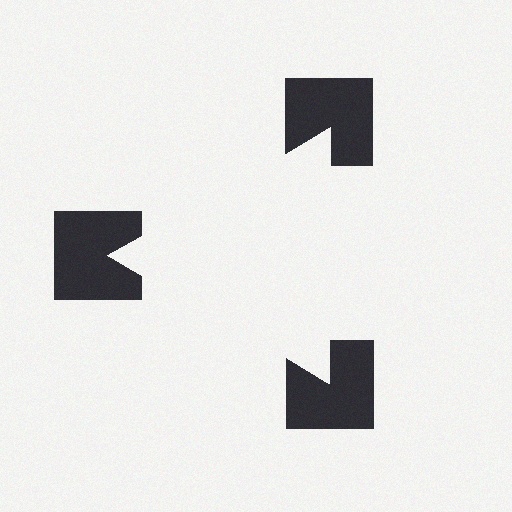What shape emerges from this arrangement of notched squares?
An illusory triangle — its edges are inferred from the aligned wedge cuts in the notched squares, not physically drawn.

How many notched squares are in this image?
There are 3 — one at each vertex of the illusory triangle.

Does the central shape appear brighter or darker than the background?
It typically appears slightly brighter than the background, even though no actual brightness change is drawn.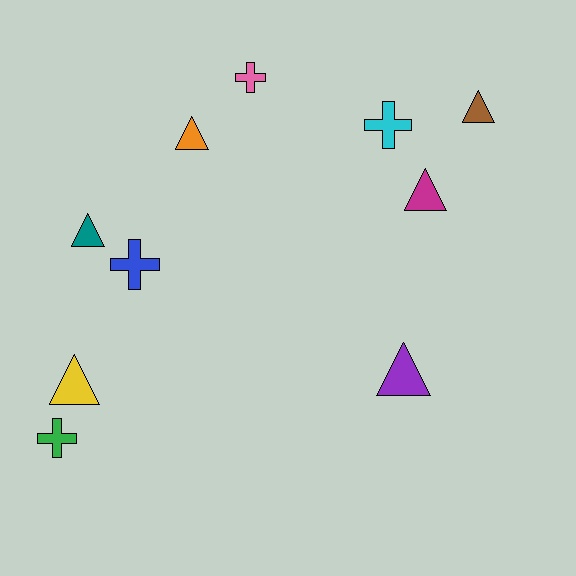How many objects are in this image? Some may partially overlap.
There are 10 objects.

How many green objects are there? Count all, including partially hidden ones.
There is 1 green object.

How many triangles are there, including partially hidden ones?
There are 6 triangles.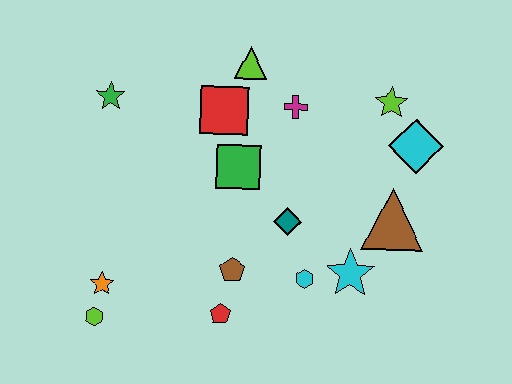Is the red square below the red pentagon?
No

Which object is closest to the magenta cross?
The lime triangle is closest to the magenta cross.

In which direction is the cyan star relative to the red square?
The cyan star is below the red square.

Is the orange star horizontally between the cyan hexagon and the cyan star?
No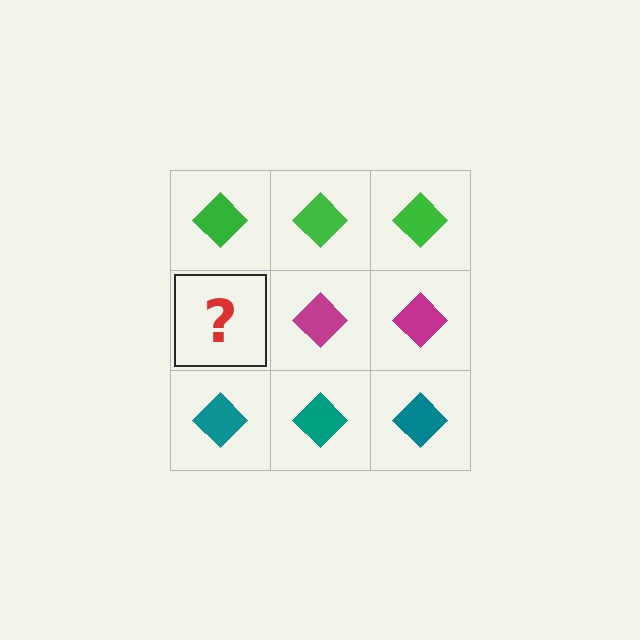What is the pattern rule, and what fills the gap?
The rule is that each row has a consistent color. The gap should be filled with a magenta diamond.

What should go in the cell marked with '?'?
The missing cell should contain a magenta diamond.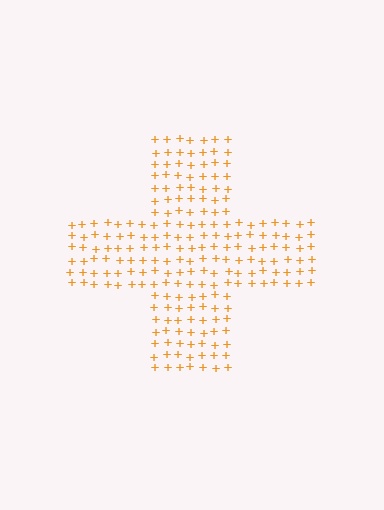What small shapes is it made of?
It is made of small plus signs.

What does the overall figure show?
The overall figure shows a cross.